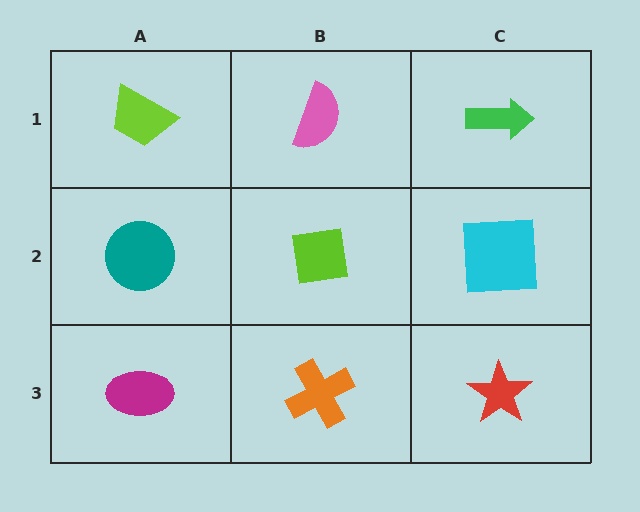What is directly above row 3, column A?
A teal circle.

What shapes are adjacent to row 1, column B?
A lime square (row 2, column B), a lime trapezoid (row 1, column A), a green arrow (row 1, column C).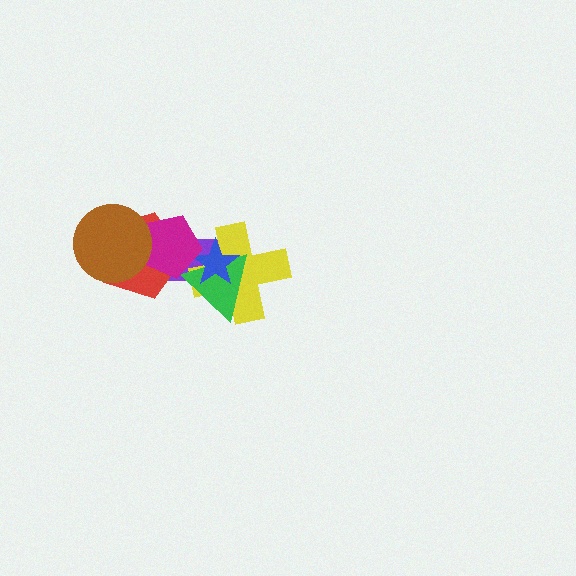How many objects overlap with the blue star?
4 objects overlap with the blue star.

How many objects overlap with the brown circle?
2 objects overlap with the brown circle.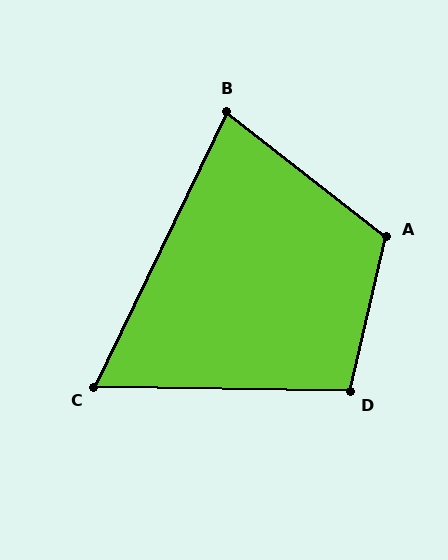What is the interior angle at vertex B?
Approximately 78 degrees (acute).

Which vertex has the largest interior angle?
A, at approximately 115 degrees.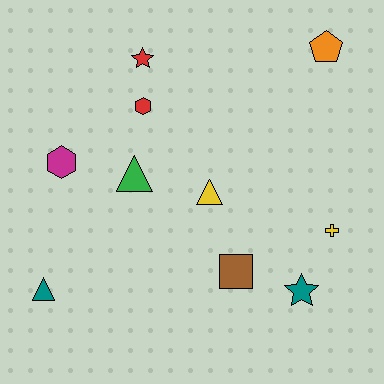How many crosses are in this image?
There is 1 cross.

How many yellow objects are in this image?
There are 2 yellow objects.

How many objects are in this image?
There are 10 objects.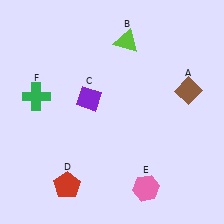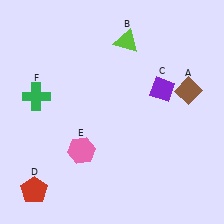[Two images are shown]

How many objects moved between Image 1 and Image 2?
3 objects moved between the two images.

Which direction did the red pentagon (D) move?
The red pentagon (D) moved left.